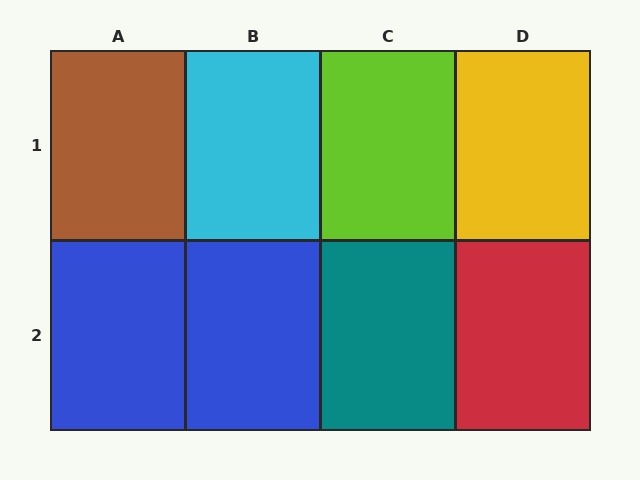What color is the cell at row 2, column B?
Blue.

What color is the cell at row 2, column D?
Red.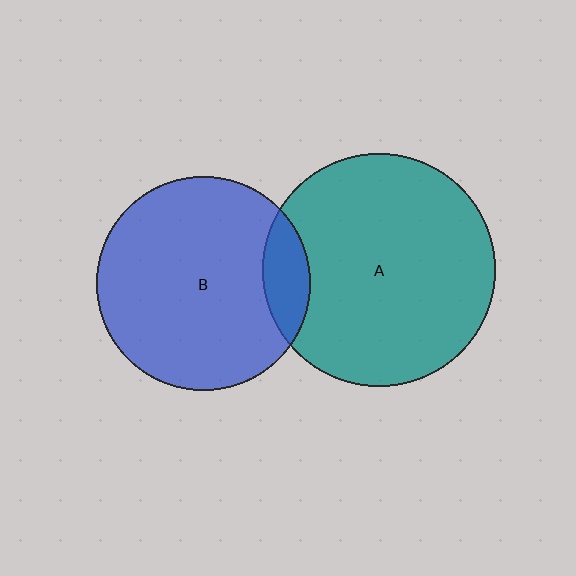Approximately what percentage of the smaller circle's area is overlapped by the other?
Approximately 10%.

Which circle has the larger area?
Circle A (teal).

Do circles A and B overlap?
Yes.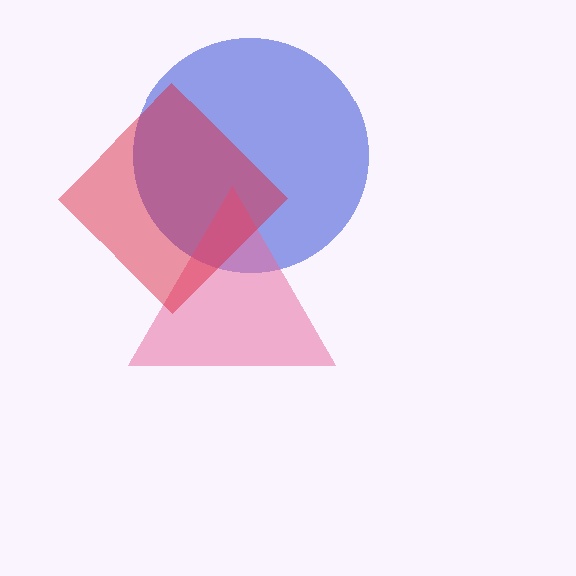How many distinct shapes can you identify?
There are 3 distinct shapes: a blue circle, a pink triangle, a red diamond.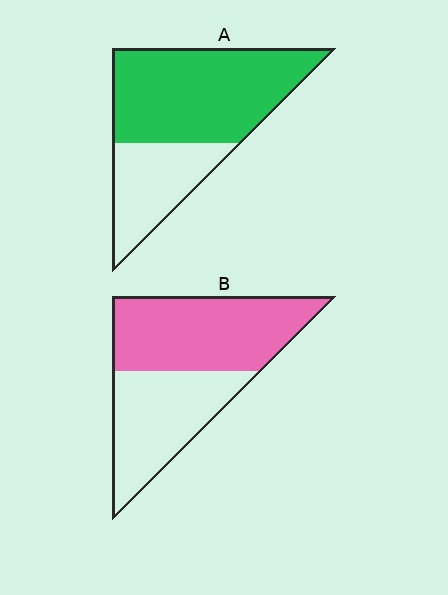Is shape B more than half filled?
Yes.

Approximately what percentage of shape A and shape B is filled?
A is approximately 65% and B is approximately 55%.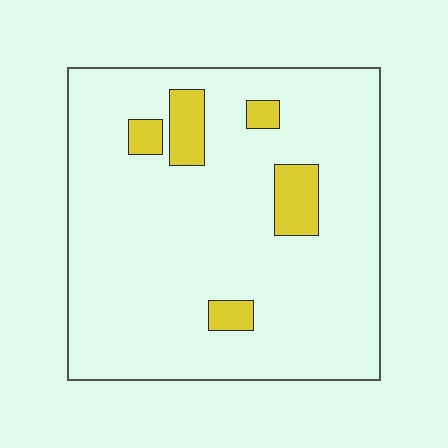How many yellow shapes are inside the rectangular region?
5.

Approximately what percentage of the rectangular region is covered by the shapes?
Approximately 10%.